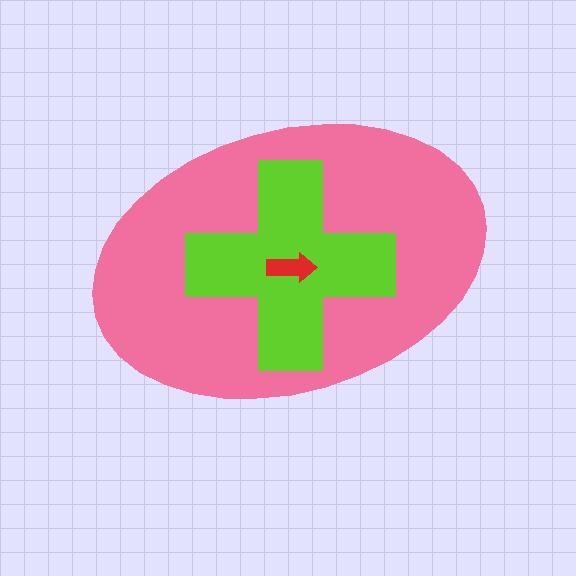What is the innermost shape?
The red arrow.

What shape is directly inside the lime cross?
The red arrow.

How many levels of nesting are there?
3.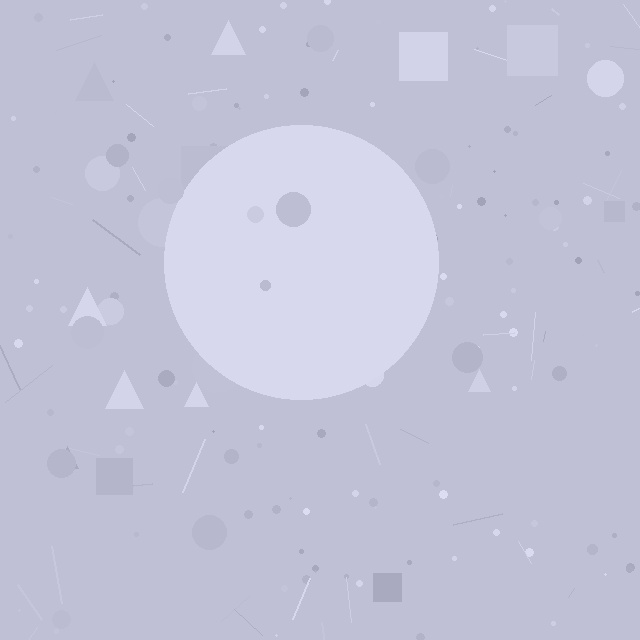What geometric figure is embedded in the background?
A circle is embedded in the background.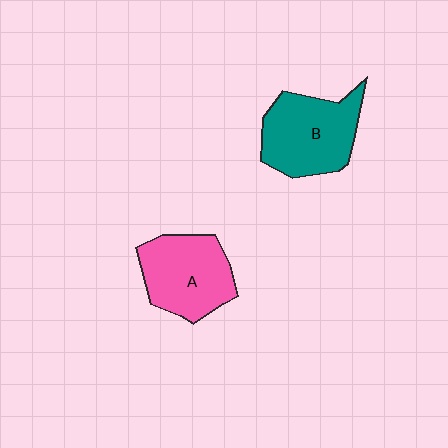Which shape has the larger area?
Shape B (teal).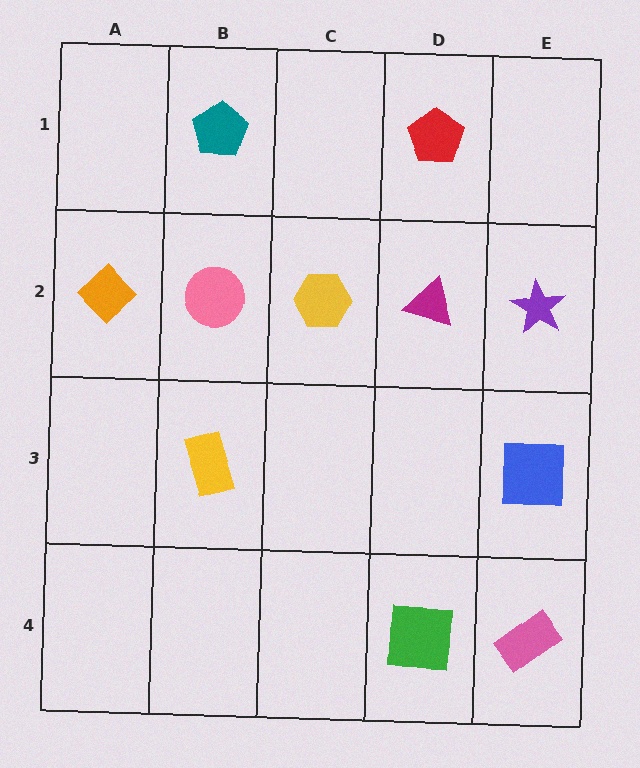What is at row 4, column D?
A green square.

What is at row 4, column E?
A pink rectangle.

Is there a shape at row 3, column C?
No, that cell is empty.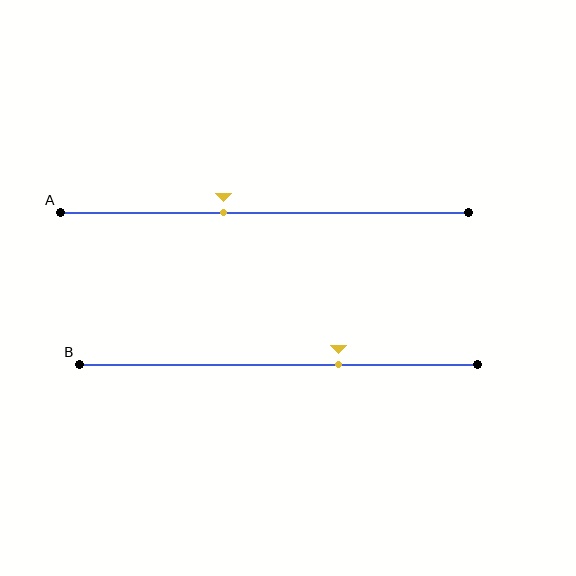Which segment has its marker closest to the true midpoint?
Segment A has its marker closest to the true midpoint.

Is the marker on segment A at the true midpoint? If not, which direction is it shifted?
No, the marker on segment A is shifted to the left by about 10% of the segment length.